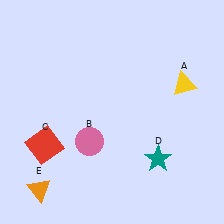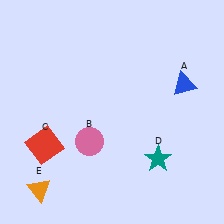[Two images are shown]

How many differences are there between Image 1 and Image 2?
There is 1 difference between the two images.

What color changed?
The triangle (A) changed from yellow in Image 1 to blue in Image 2.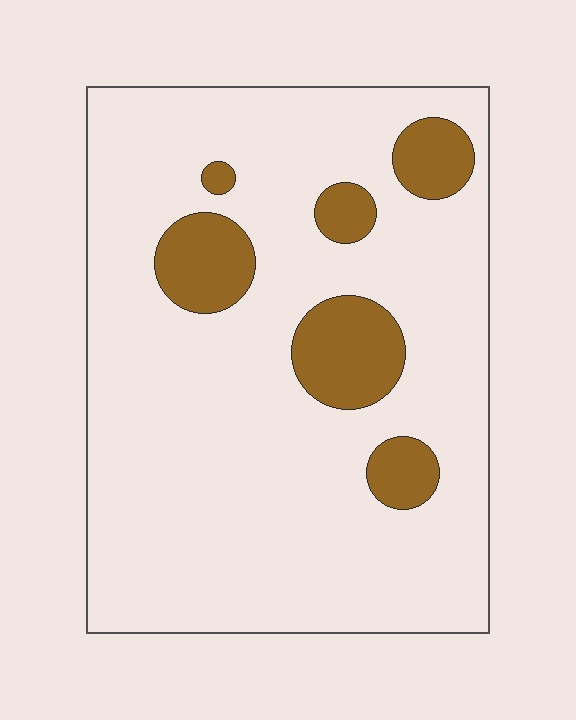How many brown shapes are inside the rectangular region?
6.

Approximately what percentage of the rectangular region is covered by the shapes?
Approximately 15%.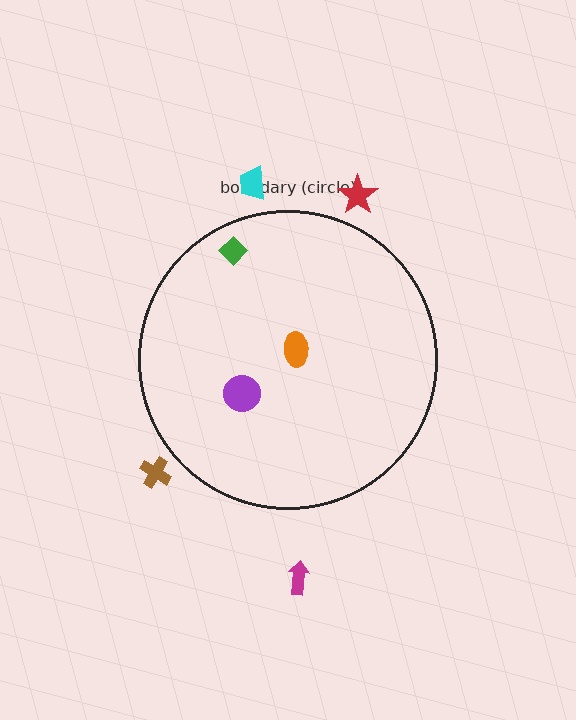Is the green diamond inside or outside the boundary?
Inside.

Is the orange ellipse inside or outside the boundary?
Inside.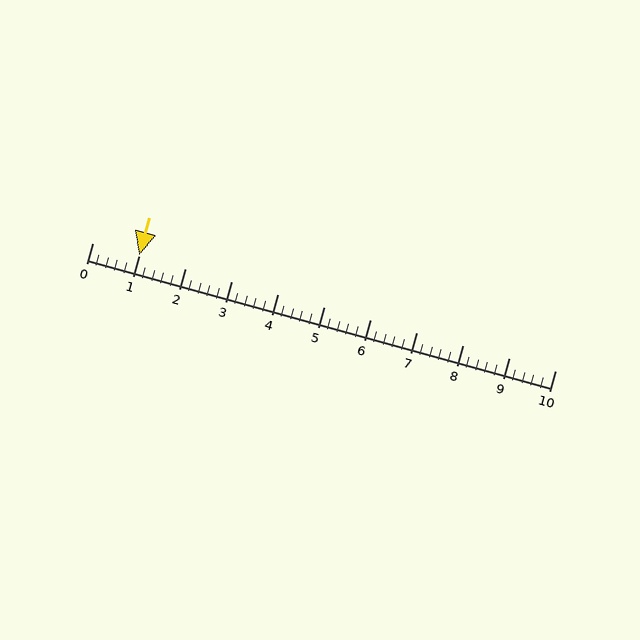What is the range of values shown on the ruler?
The ruler shows values from 0 to 10.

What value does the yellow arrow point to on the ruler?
The yellow arrow points to approximately 1.0.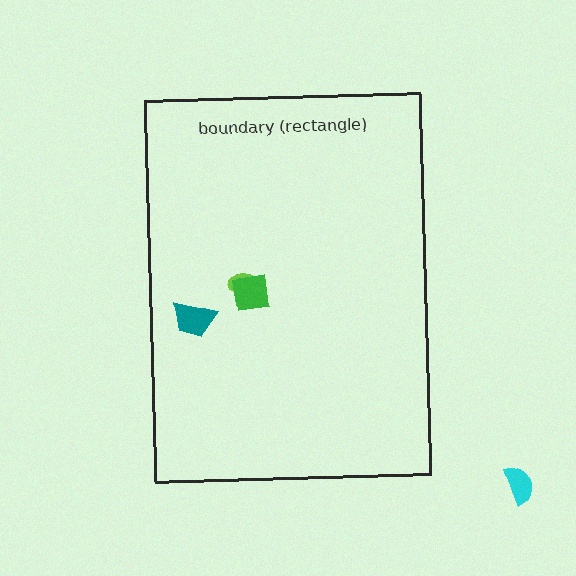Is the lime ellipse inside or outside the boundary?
Inside.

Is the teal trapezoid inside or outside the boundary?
Inside.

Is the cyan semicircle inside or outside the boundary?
Outside.